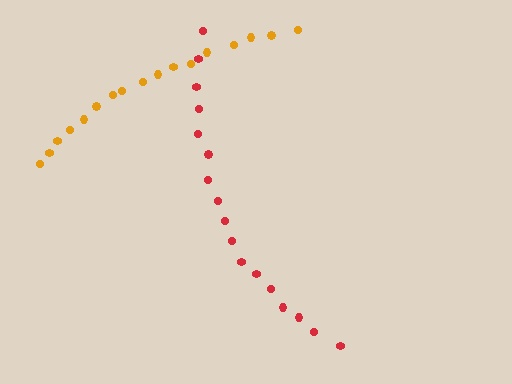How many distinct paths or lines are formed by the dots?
There are 2 distinct paths.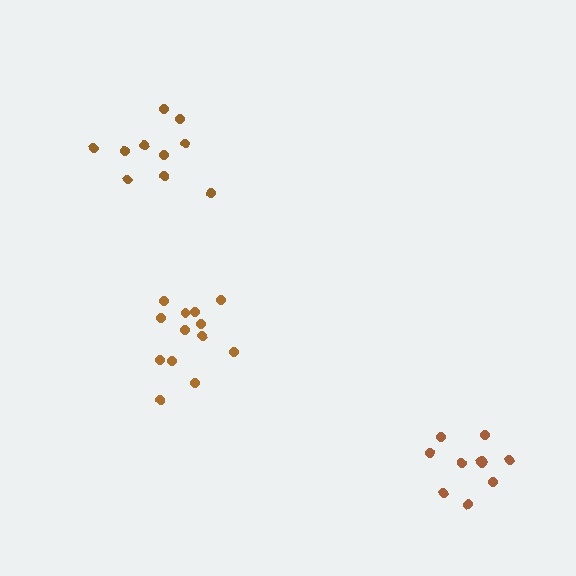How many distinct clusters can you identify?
There are 3 distinct clusters.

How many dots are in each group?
Group 1: 11 dots, Group 2: 13 dots, Group 3: 10 dots (34 total).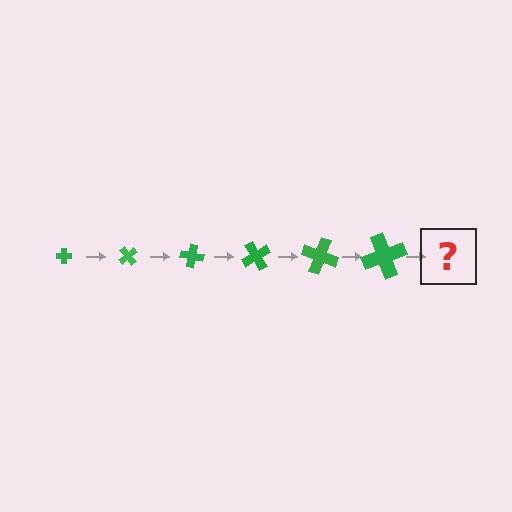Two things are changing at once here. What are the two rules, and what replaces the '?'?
The two rules are that the cross grows larger each step and it rotates 50 degrees each step. The '?' should be a cross, larger than the previous one and rotated 300 degrees from the start.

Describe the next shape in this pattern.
It should be a cross, larger than the previous one and rotated 300 degrees from the start.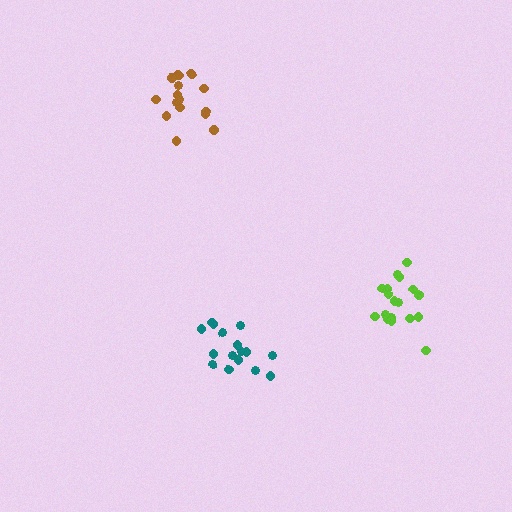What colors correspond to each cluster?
The clusters are colored: lime, teal, brown.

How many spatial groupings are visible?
There are 3 spatial groupings.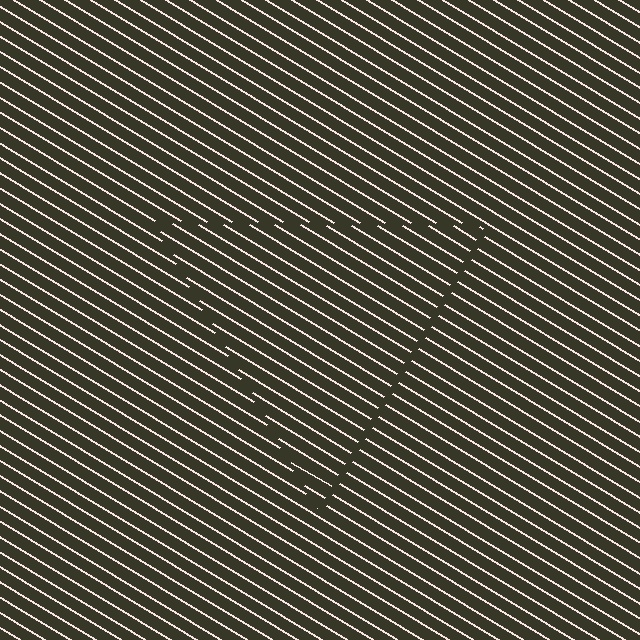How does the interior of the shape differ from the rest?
The interior of the shape contains the same grating, shifted by half a period — the contour is defined by the phase discontinuity where line-ends from the inner and outer gratings abut.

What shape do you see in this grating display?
An illusory triangle. The interior of the shape contains the same grating, shifted by half a period — the contour is defined by the phase discontinuity where line-ends from the inner and outer gratings abut.